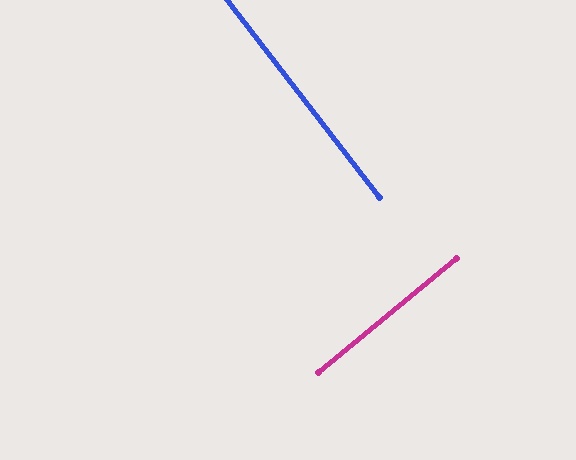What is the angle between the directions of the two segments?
Approximately 88 degrees.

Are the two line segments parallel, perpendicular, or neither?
Perpendicular — they meet at approximately 88°.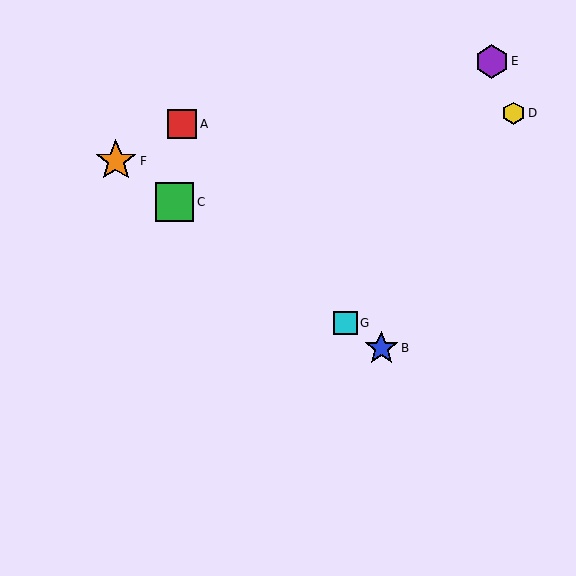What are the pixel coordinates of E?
Object E is at (492, 62).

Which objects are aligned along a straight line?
Objects B, C, F, G are aligned along a straight line.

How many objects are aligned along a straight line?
4 objects (B, C, F, G) are aligned along a straight line.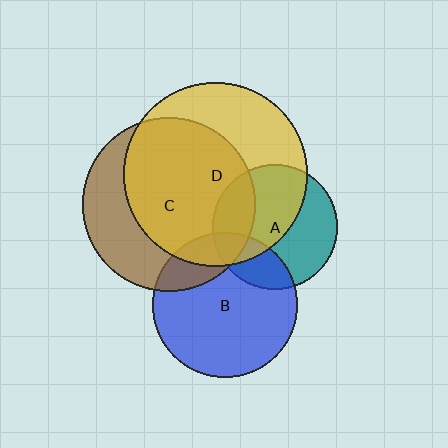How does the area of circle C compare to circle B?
Approximately 1.4 times.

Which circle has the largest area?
Circle D (yellow).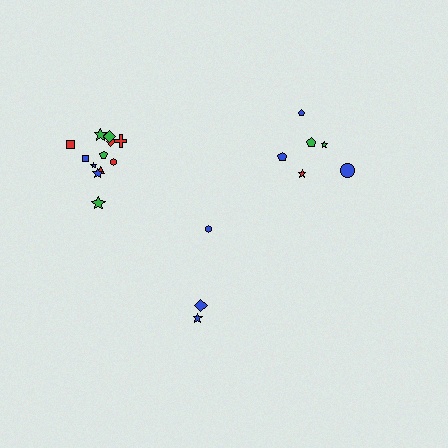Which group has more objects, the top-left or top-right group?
The top-left group.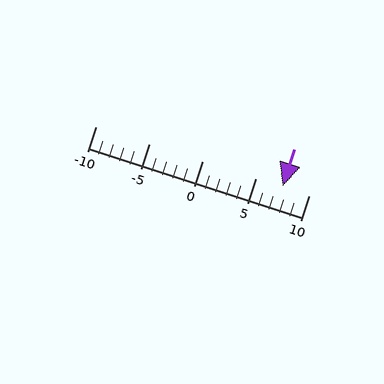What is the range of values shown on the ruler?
The ruler shows values from -10 to 10.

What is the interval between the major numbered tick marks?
The major tick marks are spaced 5 units apart.